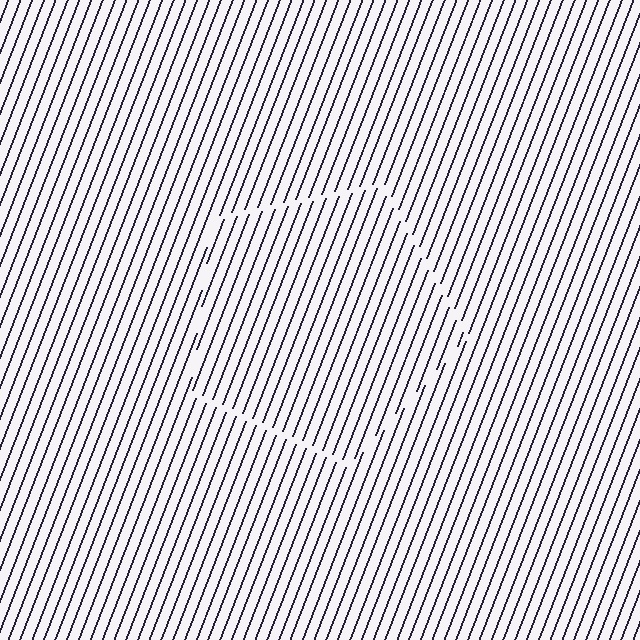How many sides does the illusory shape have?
5 sides — the line-ends trace a pentagon.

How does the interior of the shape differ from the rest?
The interior of the shape contains the same grating, shifted by half a period — the contour is defined by the phase discontinuity where line-ends from the inner and outer gratings abut.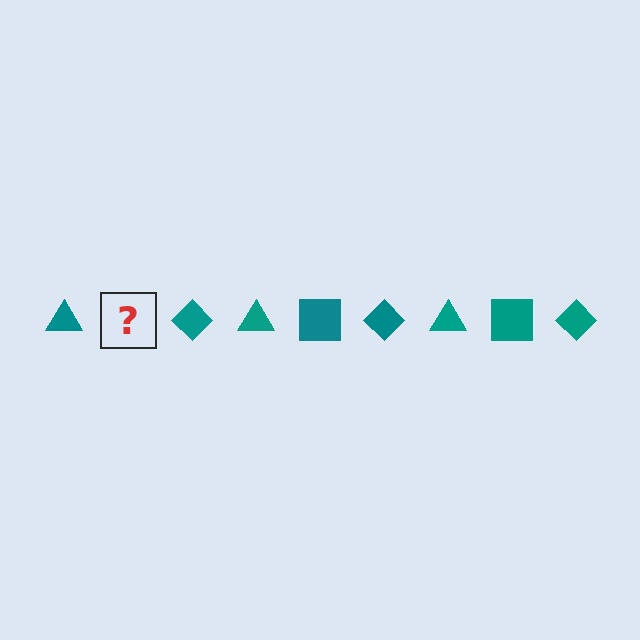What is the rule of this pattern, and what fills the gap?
The rule is that the pattern cycles through triangle, square, diamond shapes in teal. The gap should be filled with a teal square.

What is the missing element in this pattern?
The missing element is a teal square.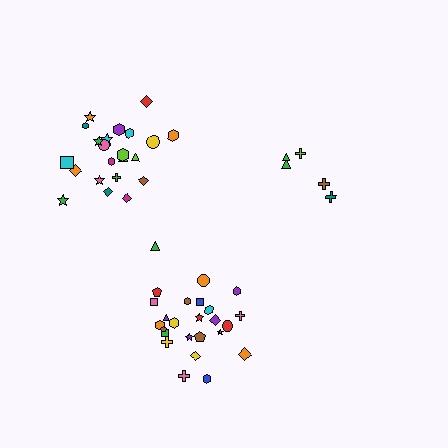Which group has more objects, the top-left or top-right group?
The top-left group.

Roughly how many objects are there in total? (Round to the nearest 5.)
Roughly 50 objects in total.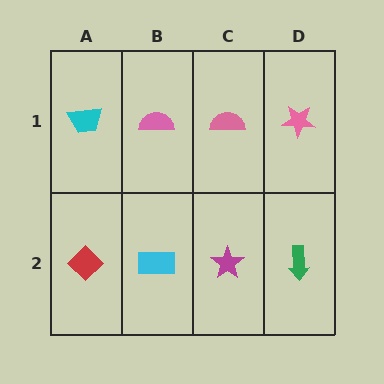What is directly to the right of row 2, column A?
A cyan rectangle.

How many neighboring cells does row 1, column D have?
2.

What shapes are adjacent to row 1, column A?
A red diamond (row 2, column A), a pink semicircle (row 1, column B).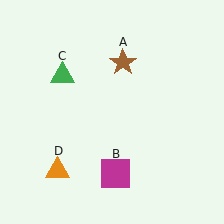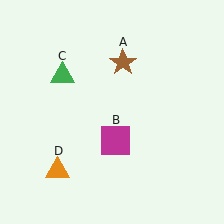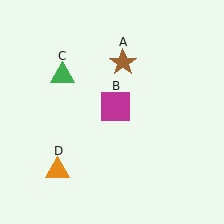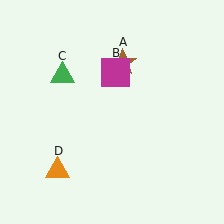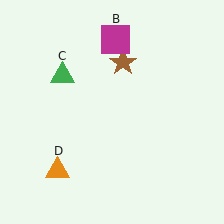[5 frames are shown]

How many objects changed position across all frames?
1 object changed position: magenta square (object B).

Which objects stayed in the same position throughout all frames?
Brown star (object A) and green triangle (object C) and orange triangle (object D) remained stationary.